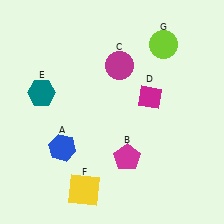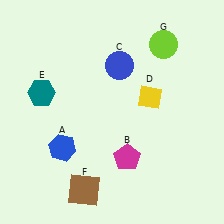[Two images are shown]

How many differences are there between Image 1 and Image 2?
There are 3 differences between the two images.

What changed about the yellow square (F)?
In Image 1, F is yellow. In Image 2, it changed to brown.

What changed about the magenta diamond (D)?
In Image 1, D is magenta. In Image 2, it changed to yellow.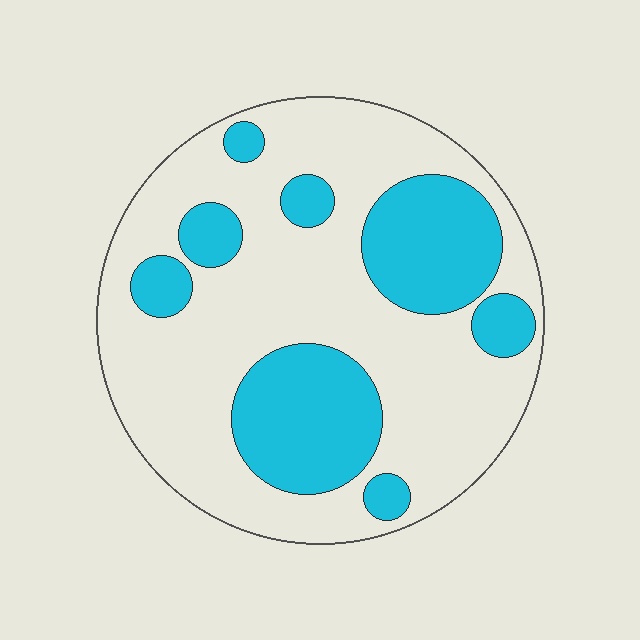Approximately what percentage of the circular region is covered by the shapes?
Approximately 30%.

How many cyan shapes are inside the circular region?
8.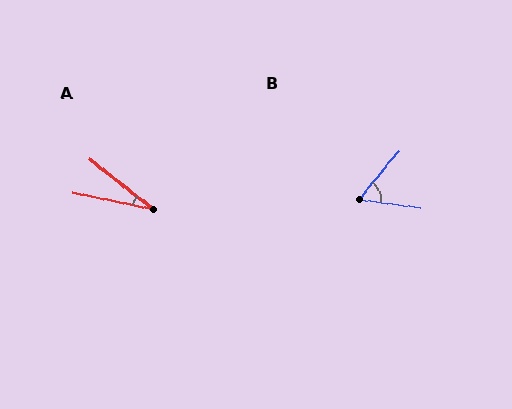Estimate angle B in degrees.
Approximately 58 degrees.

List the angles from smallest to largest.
A (27°), B (58°).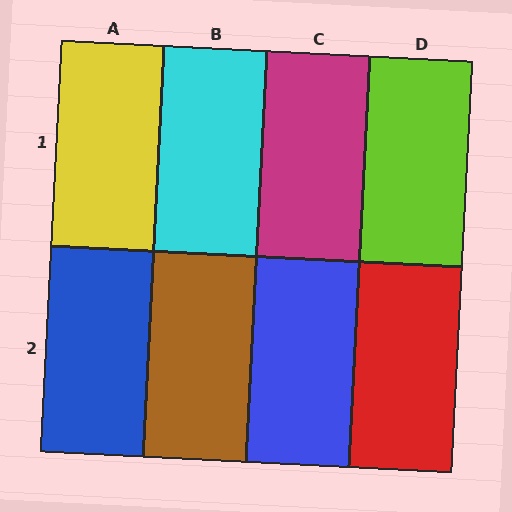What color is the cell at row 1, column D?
Lime.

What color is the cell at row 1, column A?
Yellow.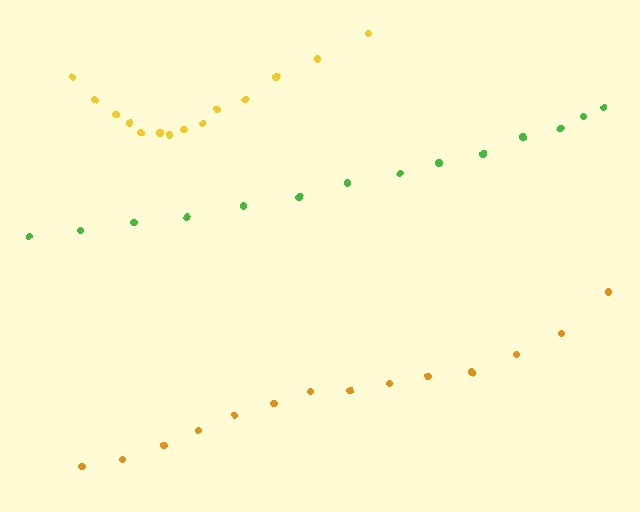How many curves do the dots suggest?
There are 3 distinct paths.